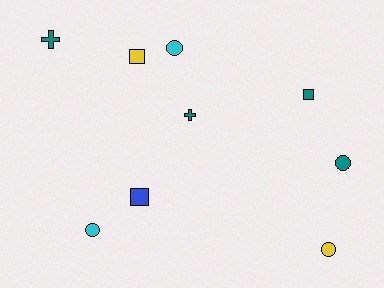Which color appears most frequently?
Teal, with 4 objects.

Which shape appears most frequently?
Circle, with 4 objects.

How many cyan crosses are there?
There are no cyan crosses.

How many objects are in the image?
There are 9 objects.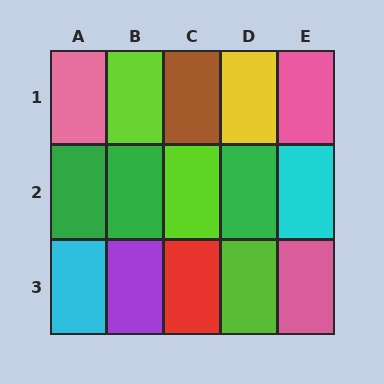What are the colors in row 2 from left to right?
Green, green, lime, green, cyan.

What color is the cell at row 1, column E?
Pink.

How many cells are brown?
1 cell is brown.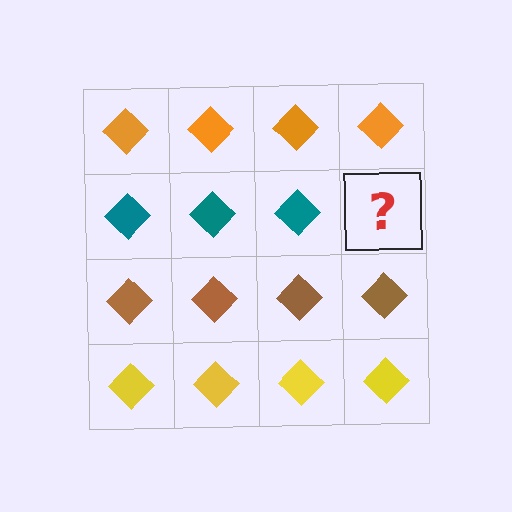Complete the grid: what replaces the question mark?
The question mark should be replaced with a teal diamond.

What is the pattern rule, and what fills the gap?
The rule is that each row has a consistent color. The gap should be filled with a teal diamond.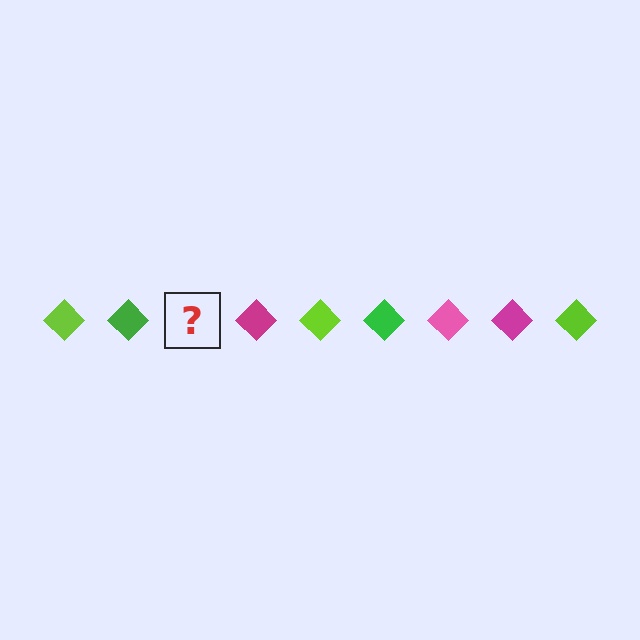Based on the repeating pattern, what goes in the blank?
The blank should be a pink diamond.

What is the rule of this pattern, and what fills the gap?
The rule is that the pattern cycles through lime, green, pink, magenta diamonds. The gap should be filled with a pink diamond.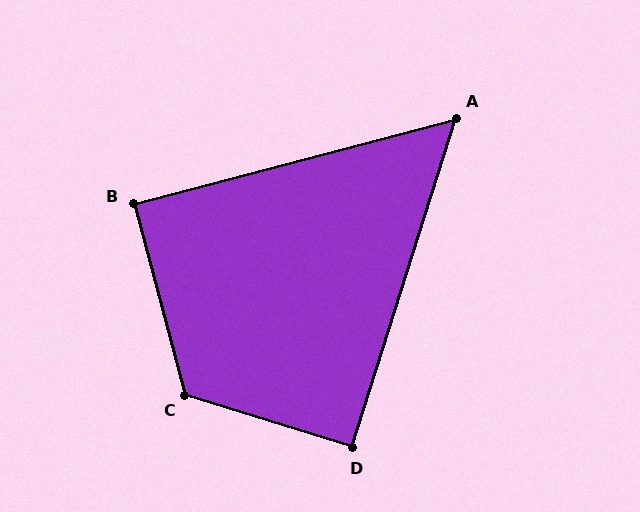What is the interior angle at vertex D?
Approximately 90 degrees (approximately right).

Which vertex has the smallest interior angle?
A, at approximately 58 degrees.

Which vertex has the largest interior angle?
C, at approximately 122 degrees.